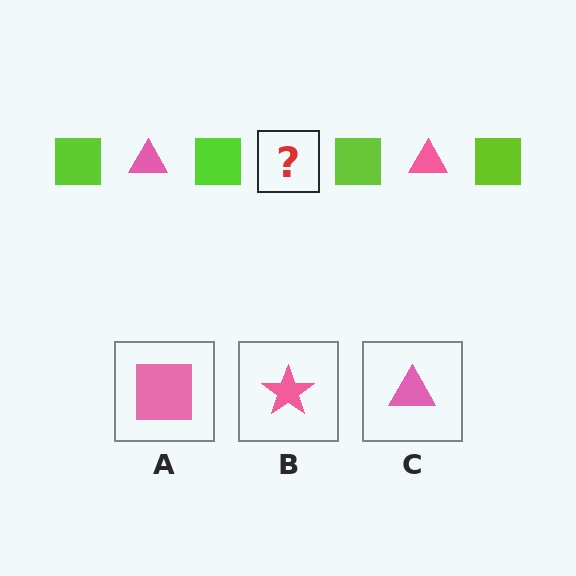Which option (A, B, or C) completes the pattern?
C.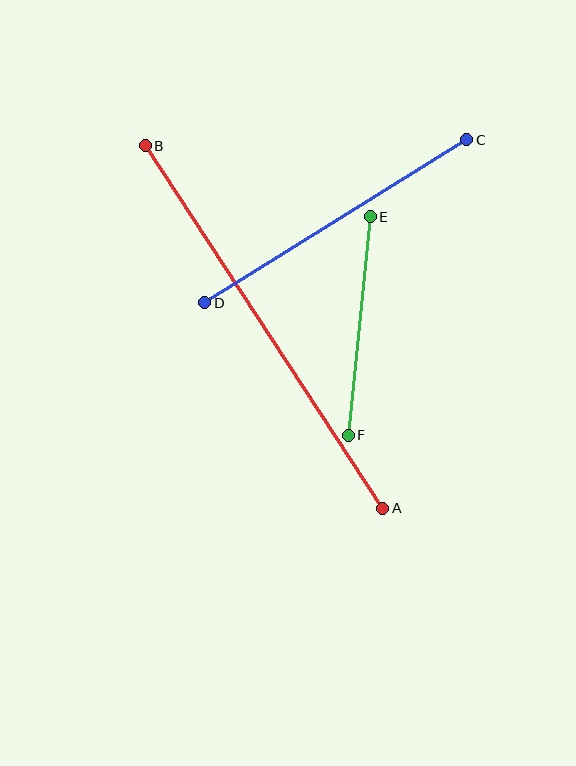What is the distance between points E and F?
The distance is approximately 219 pixels.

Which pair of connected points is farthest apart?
Points A and B are farthest apart.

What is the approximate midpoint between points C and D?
The midpoint is at approximately (336, 221) pixels.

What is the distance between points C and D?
The distance is approximately 309 pixels.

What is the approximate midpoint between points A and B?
The midpoint is at approximately (264, 327) pixels.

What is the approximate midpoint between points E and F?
The midpoint is at approximately (359, 326) pixels.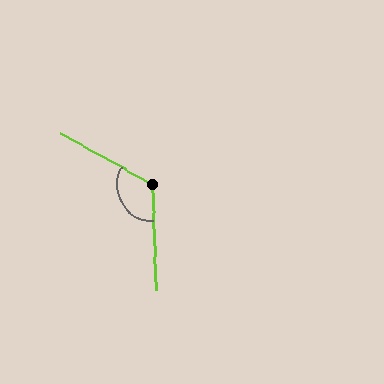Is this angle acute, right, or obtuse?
It is obtuse.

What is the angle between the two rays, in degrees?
Approximately 121 degrees.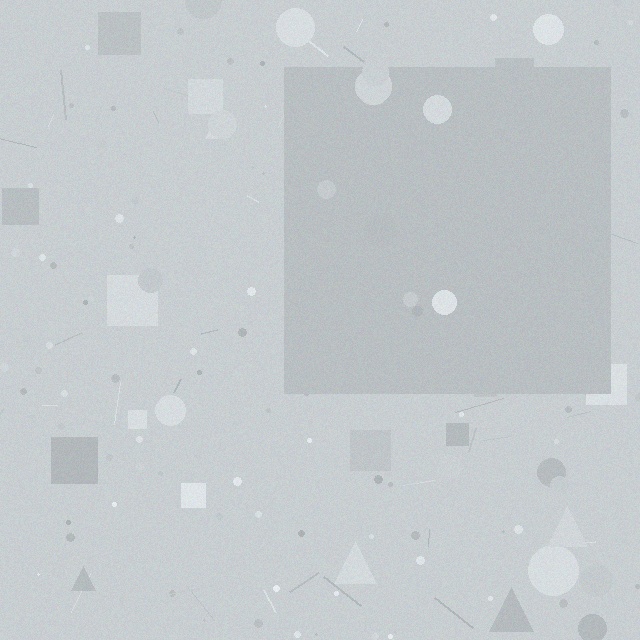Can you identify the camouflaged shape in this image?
The camouflaged shape is a square.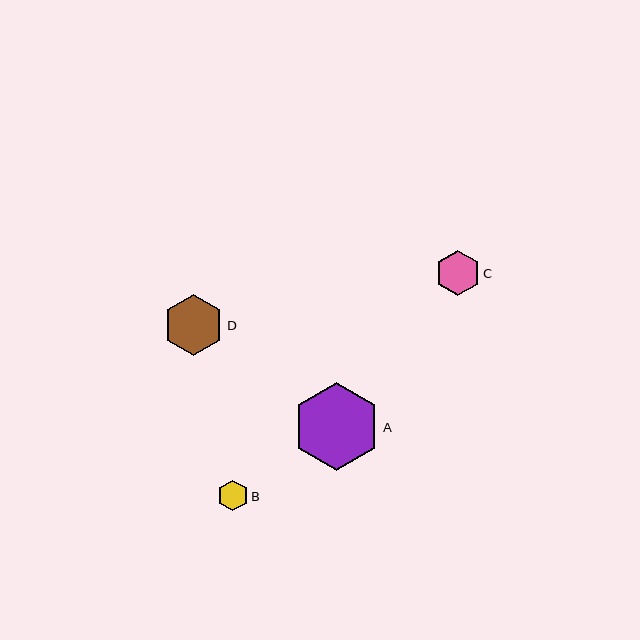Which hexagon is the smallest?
Hexagon B is the smallest with a size of approximately 30 pixels.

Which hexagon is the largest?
Hexagon A is the largest with a size of approximately 87 pixels.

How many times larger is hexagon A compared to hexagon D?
Hexagon A is approximately 1.4 times the size of hexagon D.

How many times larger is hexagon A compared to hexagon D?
Hexagon A is approximately 1.4 times the size of hexagon D.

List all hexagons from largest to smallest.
From largest to smallest: A, D, C, B.